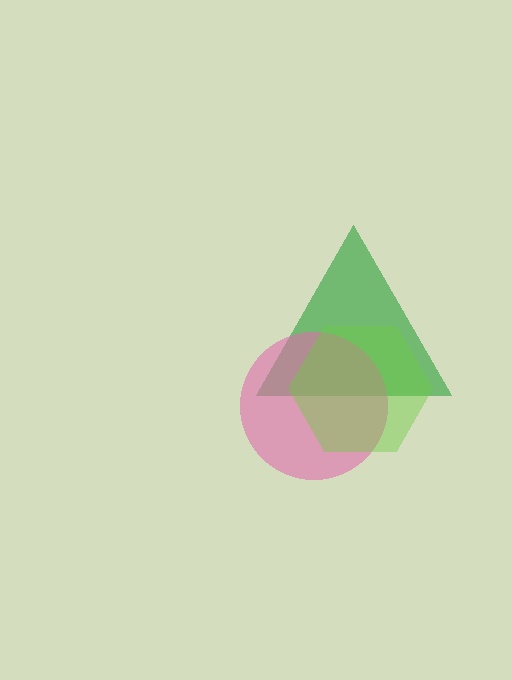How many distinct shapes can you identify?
There are 3 distinct shapes: a green triangle, a pink circle, a lime hexagon.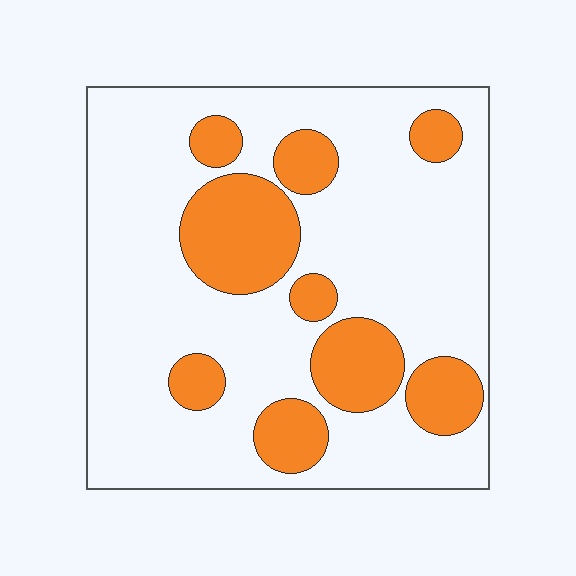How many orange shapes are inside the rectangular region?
9.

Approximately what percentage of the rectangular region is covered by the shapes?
Approximately 25%.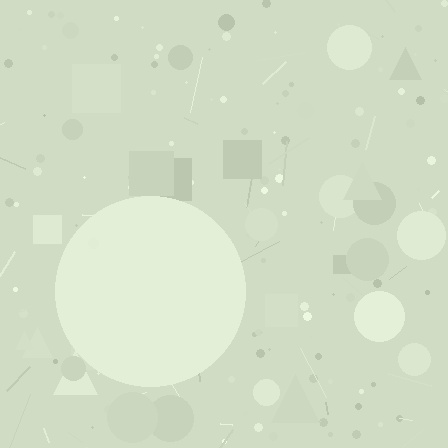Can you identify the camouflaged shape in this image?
The camouflaged shape is a circle.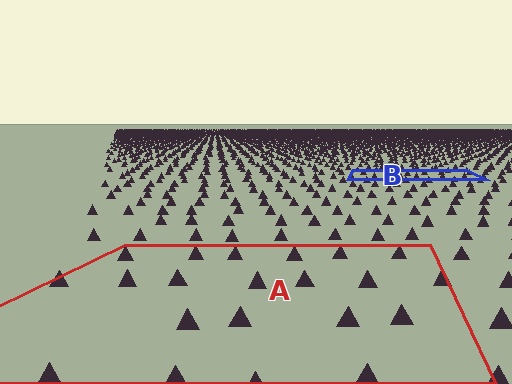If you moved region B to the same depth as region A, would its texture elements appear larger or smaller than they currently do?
They would appear larger. At a closer depth, the same texture elements are projected at a bigger on-screen size.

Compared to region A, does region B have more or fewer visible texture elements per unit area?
Region B has more texture elements per unit area — they are packed more densely because it is farther away.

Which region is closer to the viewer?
Region A is closer. The texture elements there are larger and more spread out.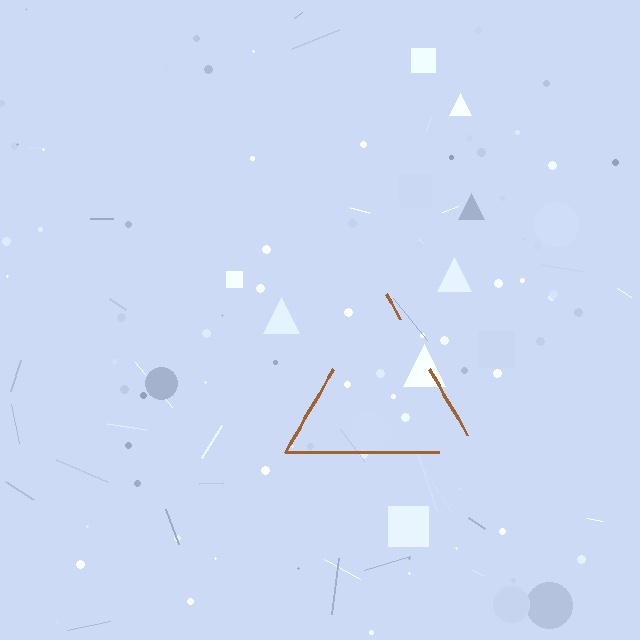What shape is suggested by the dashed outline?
The dashed outline suggests a triangle.